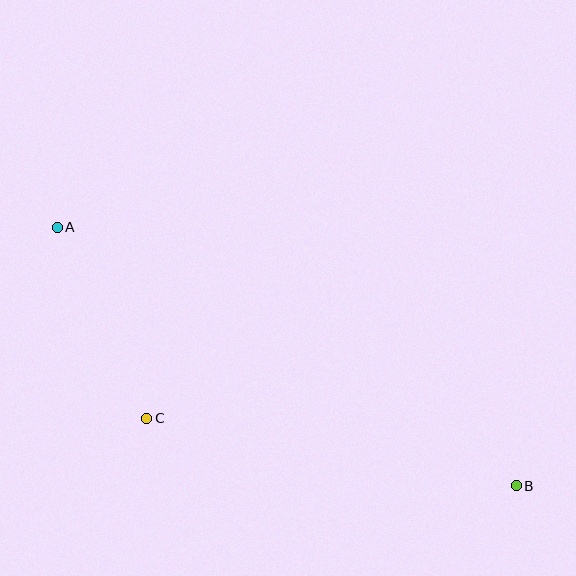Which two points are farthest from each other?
Points A and B are farthest from each other.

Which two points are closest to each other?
Points A and C are closest to each other.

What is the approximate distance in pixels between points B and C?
The distance between B and C is approximately 375 pixels.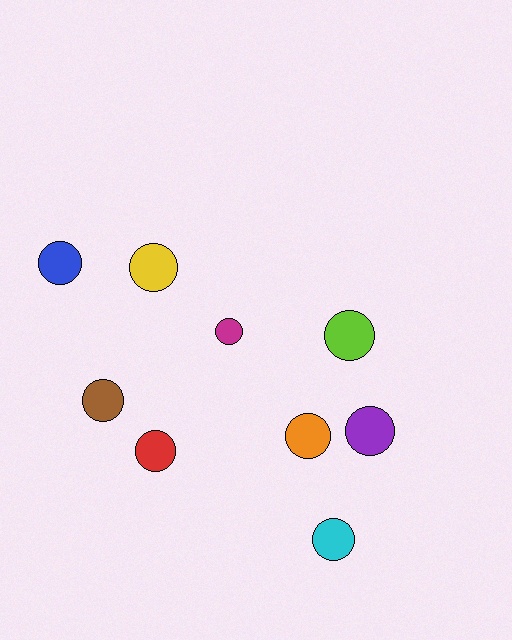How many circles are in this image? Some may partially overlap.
There are 9 circles.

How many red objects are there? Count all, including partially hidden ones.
There is 1 red object.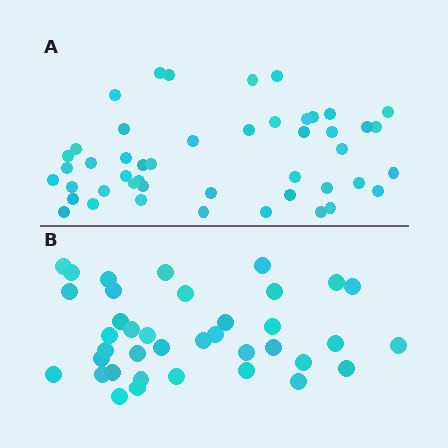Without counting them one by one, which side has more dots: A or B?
Region A (the top region) has more dots.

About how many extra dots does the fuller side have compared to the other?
Region A has roughly 8 or so more dots than region B.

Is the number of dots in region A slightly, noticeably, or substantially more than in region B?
Region A has only slightly more — the two regions are fairly close. The ratio is roughly 1.2 to 1.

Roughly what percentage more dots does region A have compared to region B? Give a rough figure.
About 25% more.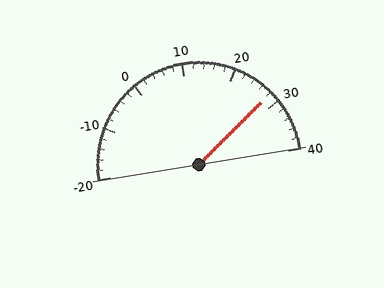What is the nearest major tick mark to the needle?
The nearest major tick mark is 30.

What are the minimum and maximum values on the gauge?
The gauge ranges from -20 to 40.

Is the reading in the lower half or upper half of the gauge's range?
The reading is in the upper half of the range (-20 to 40).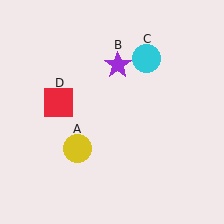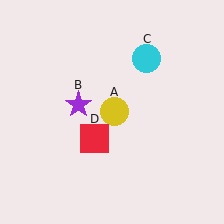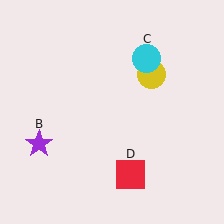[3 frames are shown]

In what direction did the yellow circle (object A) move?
The yellow circle (object A) moved up and to the right.